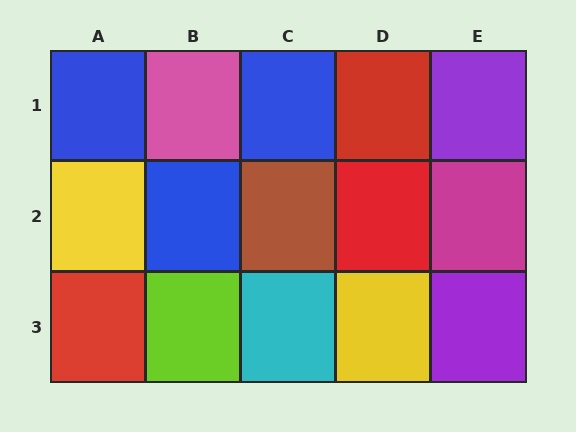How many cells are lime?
1 cell is lime.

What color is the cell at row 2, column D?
Red.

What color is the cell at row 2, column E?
Magenta.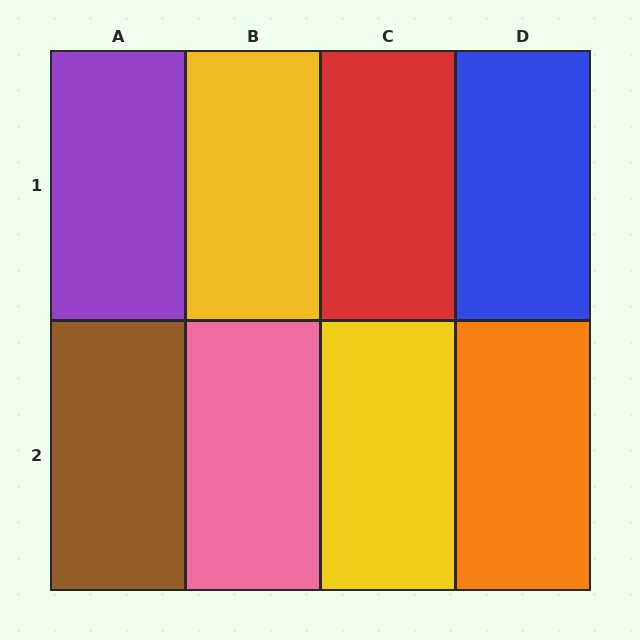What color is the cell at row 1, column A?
Purple.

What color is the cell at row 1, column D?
Blue.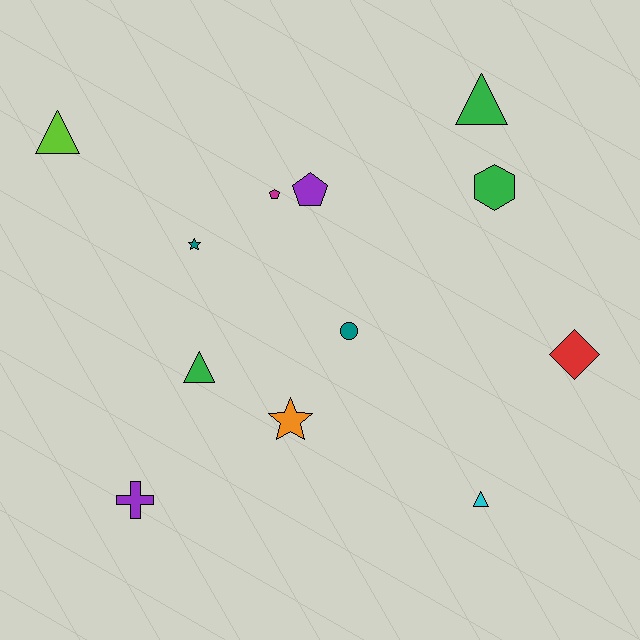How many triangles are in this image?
There are 4 triangles.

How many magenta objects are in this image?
There is 1 magenta object.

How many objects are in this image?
There are 12 objects.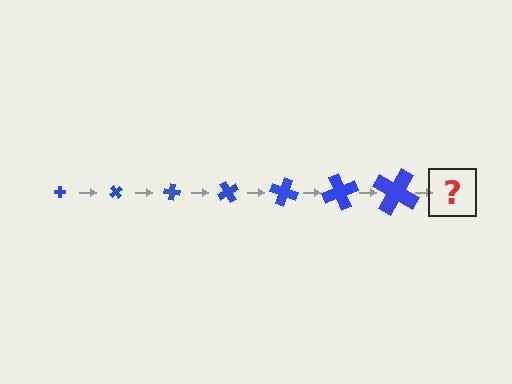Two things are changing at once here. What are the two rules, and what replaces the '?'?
The two rules are that the cross grows larger each step and it rotates 50 degrees each step. The '?' should be a cross, larger than the previous one and rotated 350 degrees from the start.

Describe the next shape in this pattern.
It should be a cross, larger than the previous one and rotated 350 degrees from the start.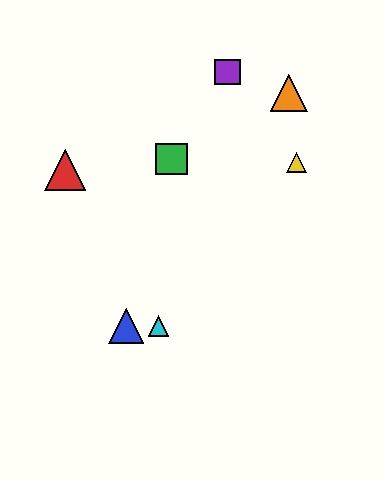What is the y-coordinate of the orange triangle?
The orange triangle is at y≈93.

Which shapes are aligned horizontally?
The blue triangle, the cyan triangle are aligned horizontally.